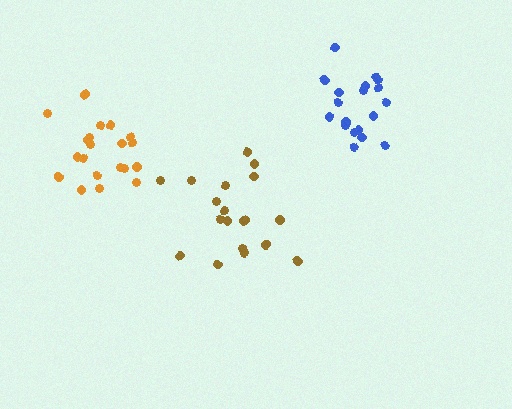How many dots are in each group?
Group 1: 20 dots, Group 2: 19 dots, Group 3: 20 dots (59 total).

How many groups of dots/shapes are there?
There are 3 groups.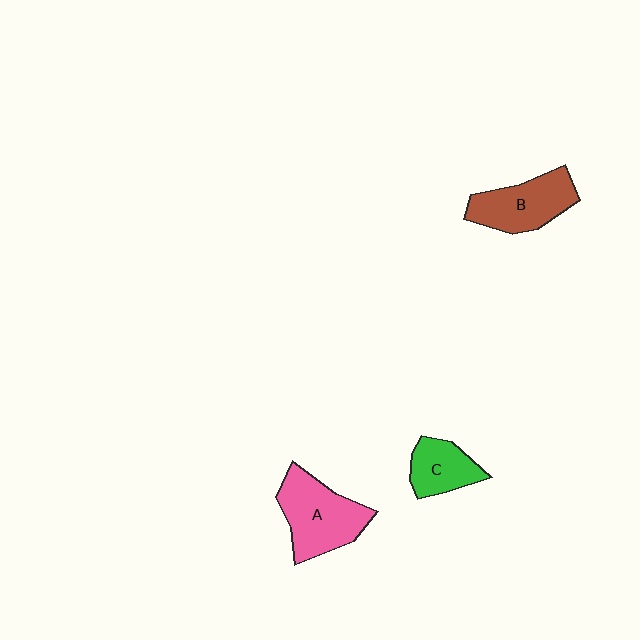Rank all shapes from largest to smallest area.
From largest to smallest: A (pink), B (brown), C (green).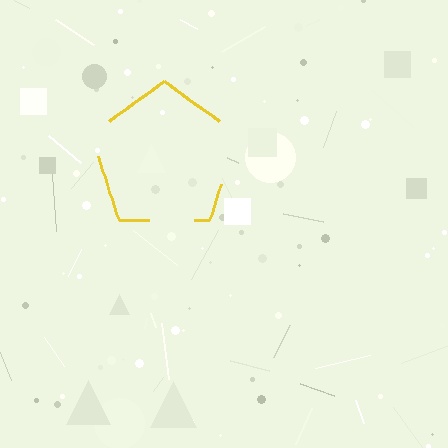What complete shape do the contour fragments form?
The contour fragments form a pentagon.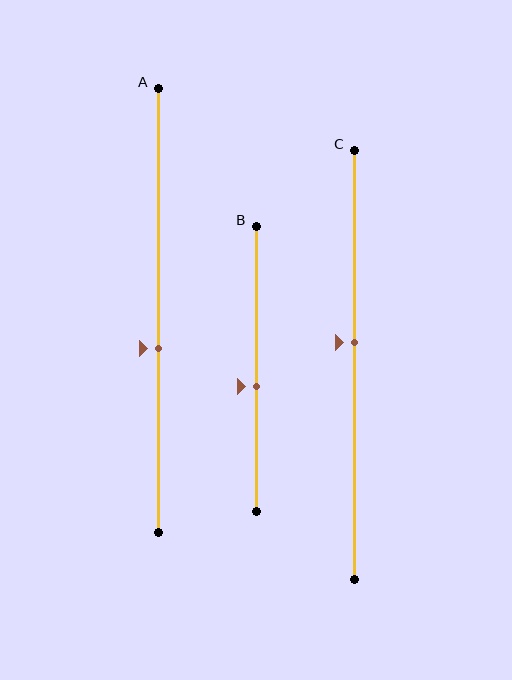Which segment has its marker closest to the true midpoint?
Segment C has its marker closest to the true midpoint.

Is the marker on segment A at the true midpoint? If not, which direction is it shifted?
No, the marker on segment A is shifted downward by about 9% of the segment length.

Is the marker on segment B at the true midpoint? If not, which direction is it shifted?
No, the marker on segment B is shifted downward by about 6% of the segment length.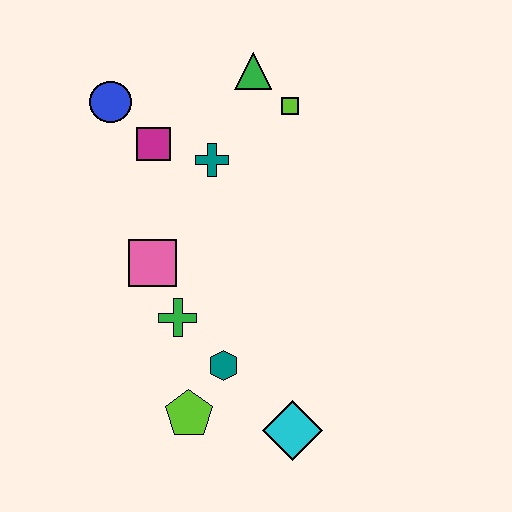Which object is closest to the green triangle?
The lime square is closest to the green triangle.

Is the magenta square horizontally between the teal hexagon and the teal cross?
No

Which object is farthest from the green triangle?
The cyan diamond is farthest from the green triangle.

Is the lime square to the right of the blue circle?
Yes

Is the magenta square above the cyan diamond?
Yes